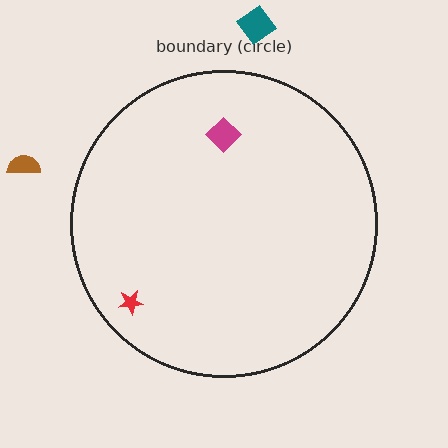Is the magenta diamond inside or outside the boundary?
Inside.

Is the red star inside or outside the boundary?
Inside.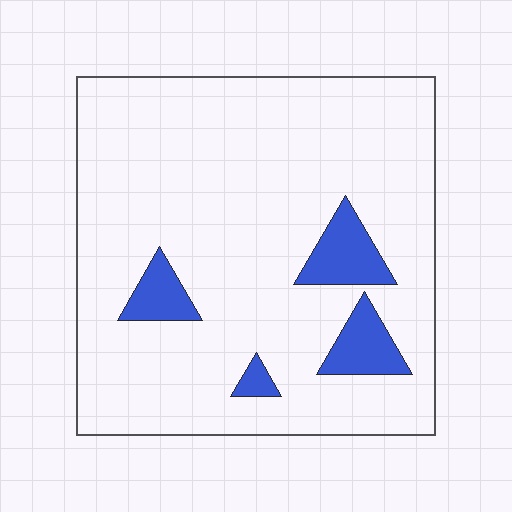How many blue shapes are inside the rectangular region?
4.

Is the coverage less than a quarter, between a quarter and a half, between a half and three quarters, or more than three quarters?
Less than a quarter.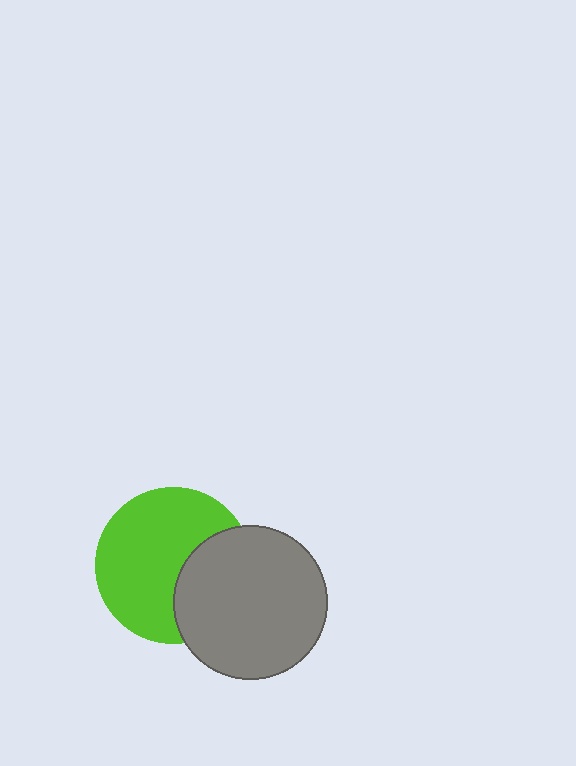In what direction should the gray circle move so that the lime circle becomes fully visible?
The gray circle should move right. That is the shortest direction to clear the overlap and leave the lime circle fully visible.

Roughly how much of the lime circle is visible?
Most of it is visible (roughly 67%).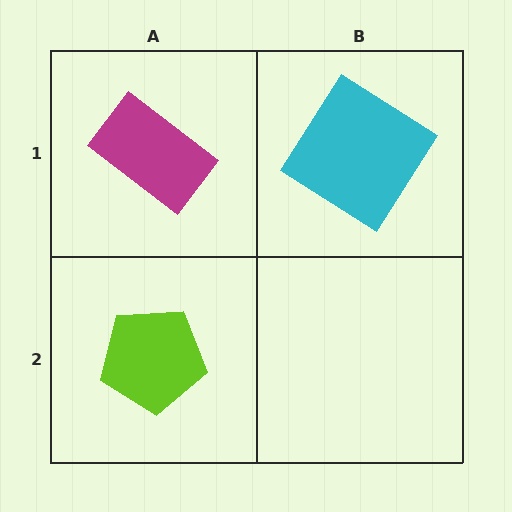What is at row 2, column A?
A lime pentagon.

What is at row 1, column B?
A cyan diamond.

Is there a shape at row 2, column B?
No, that cell is empty.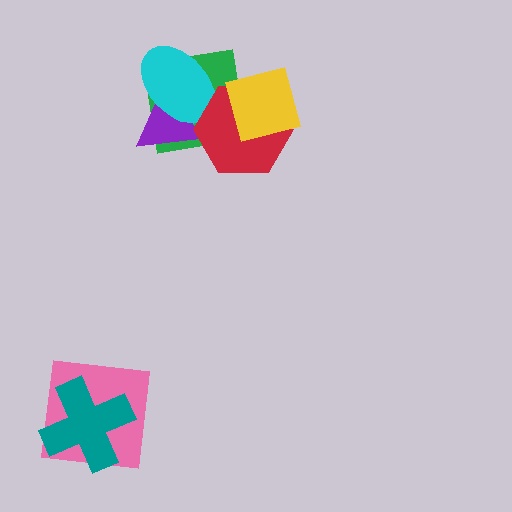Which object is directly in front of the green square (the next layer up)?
The purple triangle is directly in front of the green square.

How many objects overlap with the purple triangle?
3 objects overlap with the purple triangle.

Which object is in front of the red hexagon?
The yellow square is in front of the red hexagon.